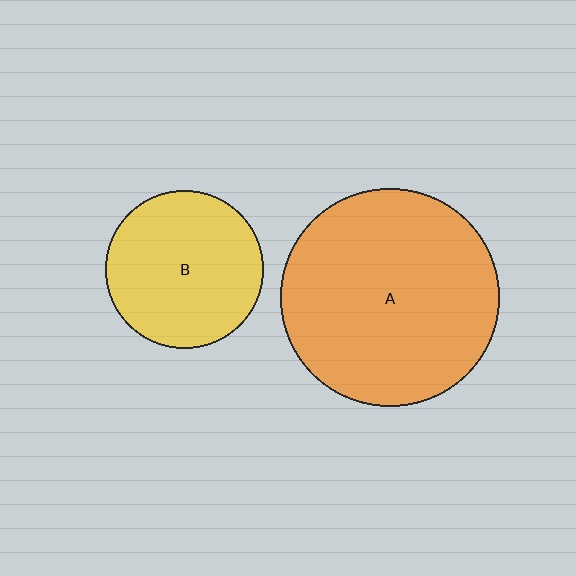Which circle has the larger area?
Circle A (orange).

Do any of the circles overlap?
No, none of the circles overlap.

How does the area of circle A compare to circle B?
Approximately 1.9 times.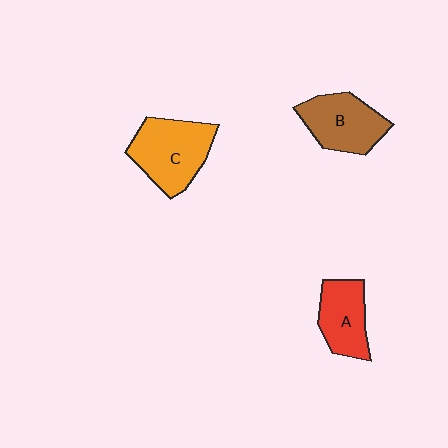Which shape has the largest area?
Shape C (orange).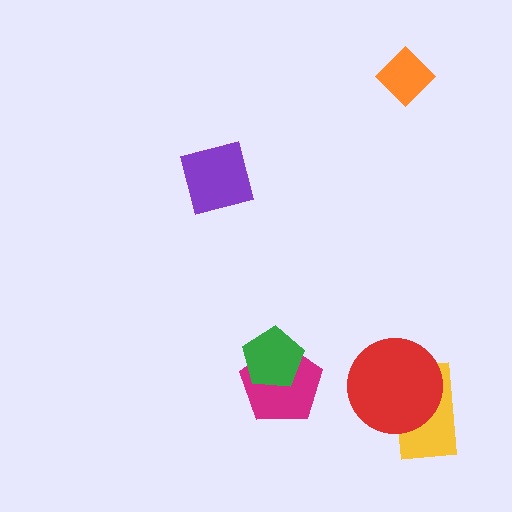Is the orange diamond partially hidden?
No, no other shape covers it.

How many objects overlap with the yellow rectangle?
1 object overlaps with the yellow rectangle.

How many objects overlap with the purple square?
0 objects overlap with the purple square.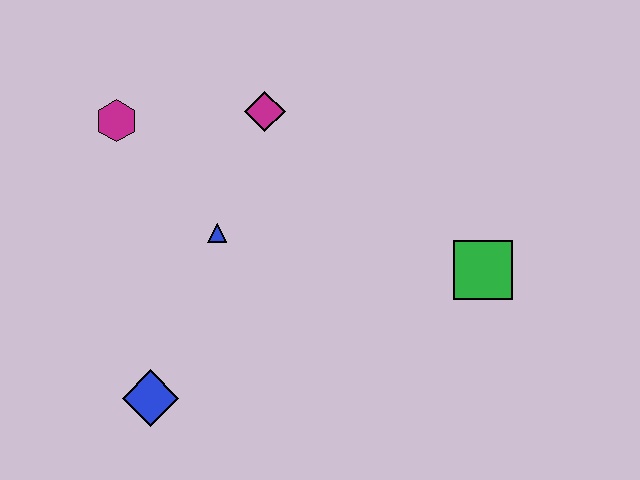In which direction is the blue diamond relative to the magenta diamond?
The blue diamond is below the magenta diamond.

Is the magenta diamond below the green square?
No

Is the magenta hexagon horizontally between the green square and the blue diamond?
No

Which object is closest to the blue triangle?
The magenta diamond is closest to the blue triangle.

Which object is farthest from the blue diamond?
The green square is farthest from the blue diamond.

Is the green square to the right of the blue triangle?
Yes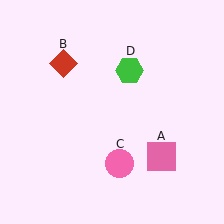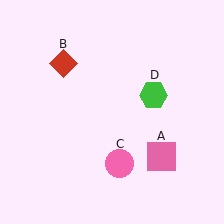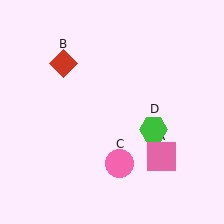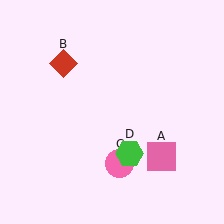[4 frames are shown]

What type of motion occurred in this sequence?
The green hexagon (object D) rotated clockwise around the center of the scene.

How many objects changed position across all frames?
1 object changed position: green hexagon (object D).